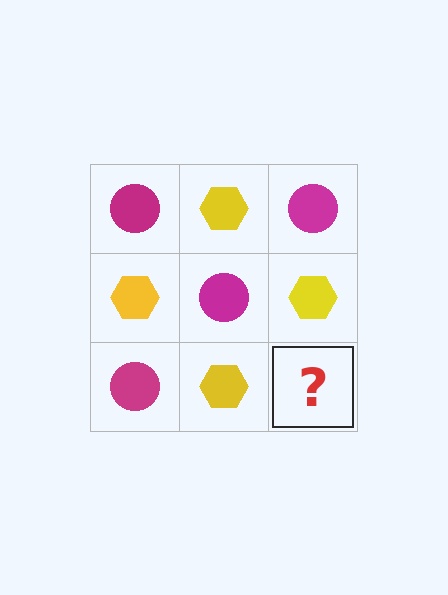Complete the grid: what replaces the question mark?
The question mark should be replaced with a magenta circle.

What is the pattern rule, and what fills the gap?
The rule is that it alternates magenta circle and yellow hexagon in a checkerboard pattern. The gap should be filled with a magenta circle.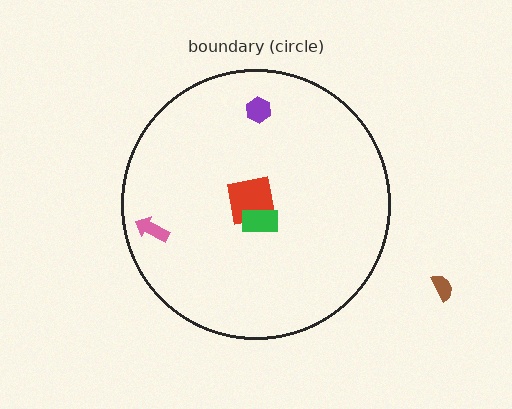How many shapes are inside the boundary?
4 inside, 1 outside.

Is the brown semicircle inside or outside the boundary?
Outside.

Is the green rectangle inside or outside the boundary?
Inside.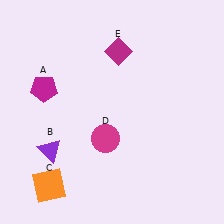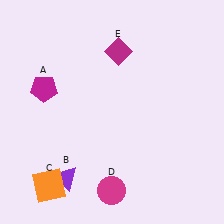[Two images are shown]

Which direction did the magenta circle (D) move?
The magenta circle (D) moved down.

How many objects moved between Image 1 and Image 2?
2 objects moved between the two images.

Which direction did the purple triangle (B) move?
The purple triangle (B) moved down.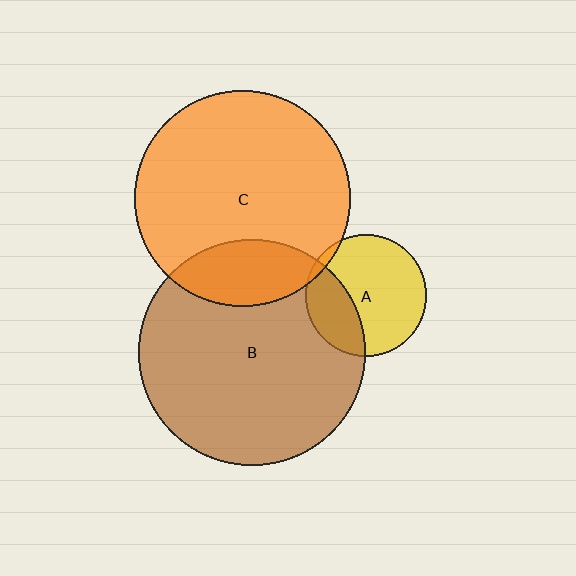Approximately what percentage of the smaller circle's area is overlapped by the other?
Approximately 30%.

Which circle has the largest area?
Circle B (brown).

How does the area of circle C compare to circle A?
Approximately 3.2 times.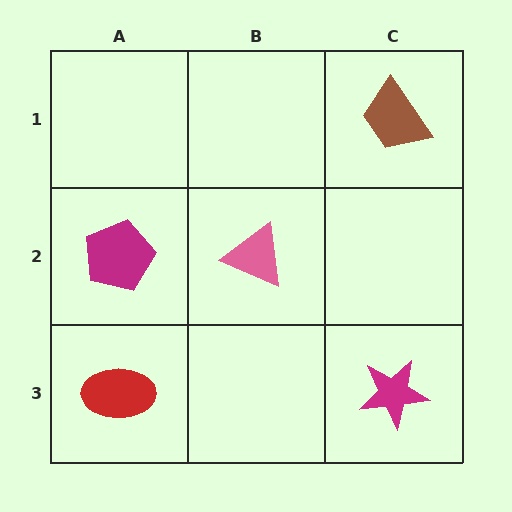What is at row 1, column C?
A brown trapezoid.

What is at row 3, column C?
A magenta star.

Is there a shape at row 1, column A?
No, that cell is empty.